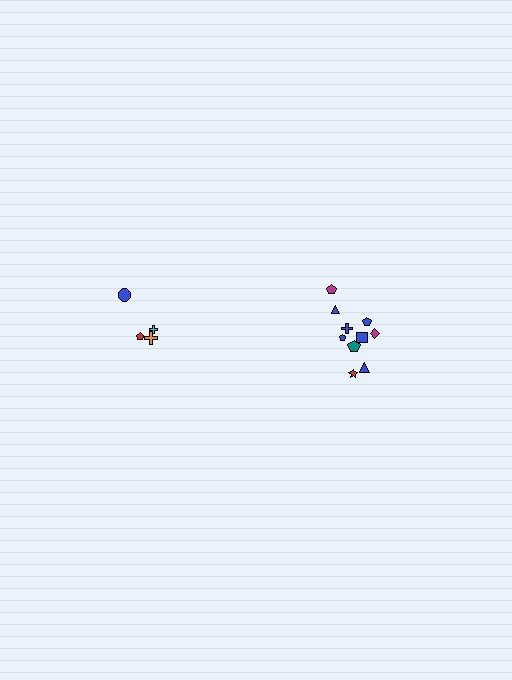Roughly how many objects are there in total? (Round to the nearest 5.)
Roughly 15 objects in total.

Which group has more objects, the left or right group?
The right group.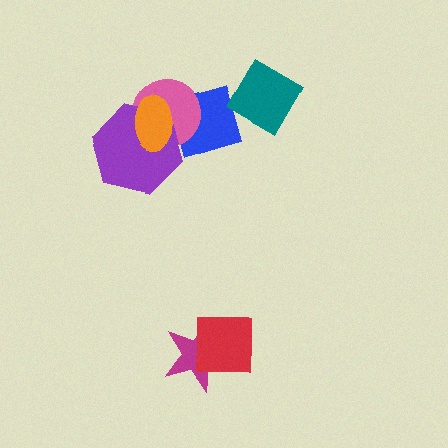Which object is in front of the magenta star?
The red square is in front of the magenta star.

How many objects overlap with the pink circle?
3 objects overlap with the pink circle.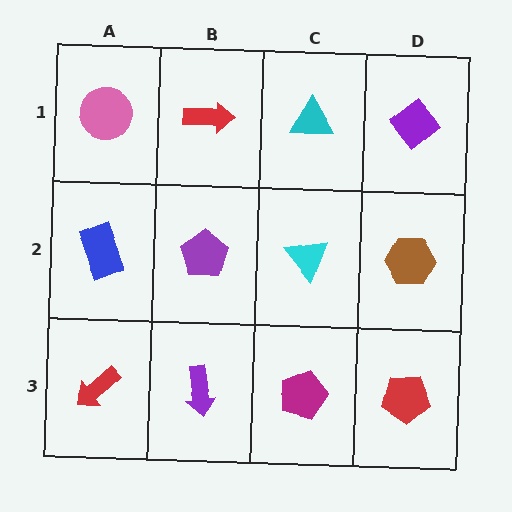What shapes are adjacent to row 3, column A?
A blue rectangle (row 2, column A), a purple arrow (row 3, column B).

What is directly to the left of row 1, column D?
A cyan triangle.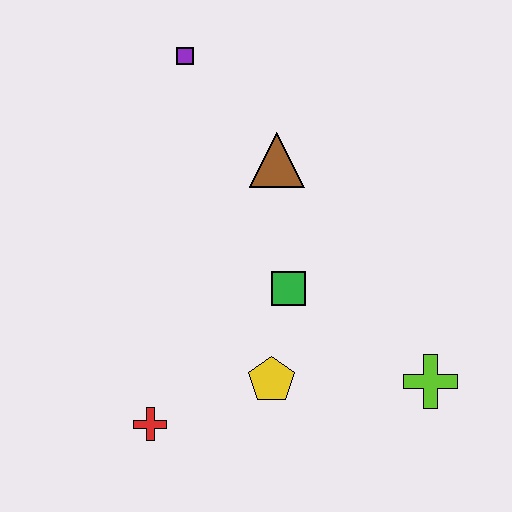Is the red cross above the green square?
No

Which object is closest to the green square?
The yellow pentagon is closest to the green square.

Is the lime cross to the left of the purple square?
No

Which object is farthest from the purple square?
The lime cross is farthest from the purple square.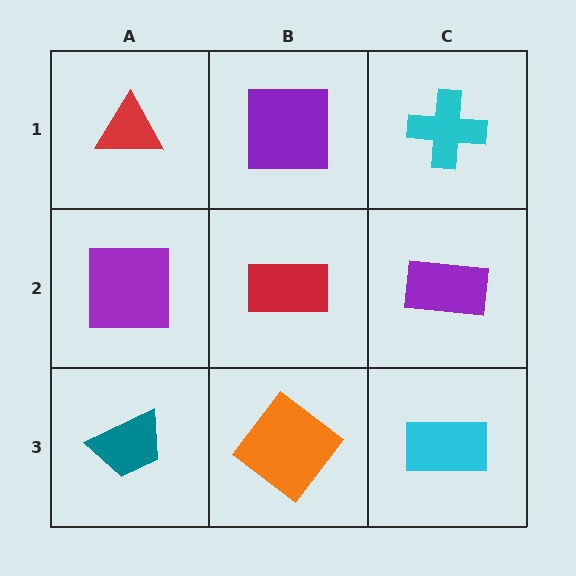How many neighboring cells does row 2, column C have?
3.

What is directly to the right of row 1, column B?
A cyan cross.